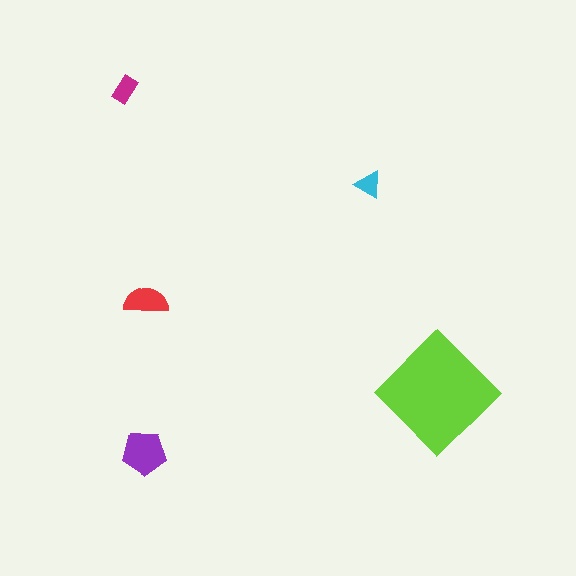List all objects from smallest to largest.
The cyan triangle, the magenta rectangle, the red semicircle, the purple pentagon, the lime diamond.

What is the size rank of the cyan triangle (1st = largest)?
5th.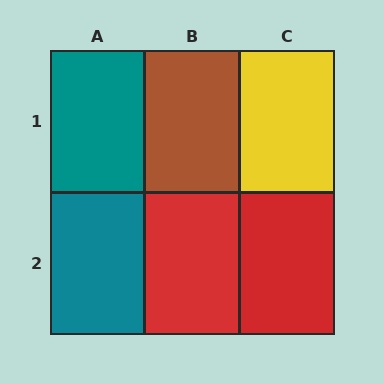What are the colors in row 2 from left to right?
Teal, red, red.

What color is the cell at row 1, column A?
Teal.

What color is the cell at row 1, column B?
Brown.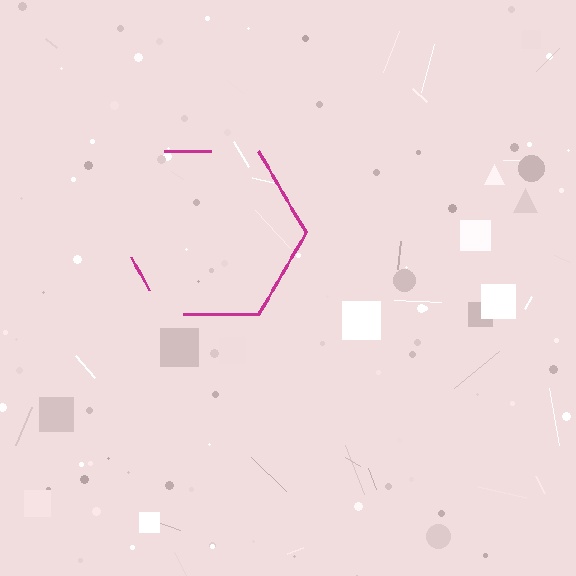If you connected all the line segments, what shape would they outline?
They would outline a hexagon.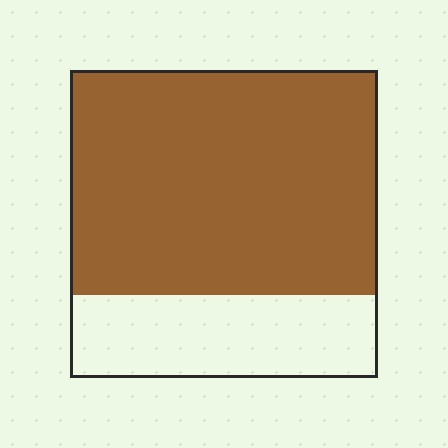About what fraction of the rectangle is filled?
About three quarters (3/4).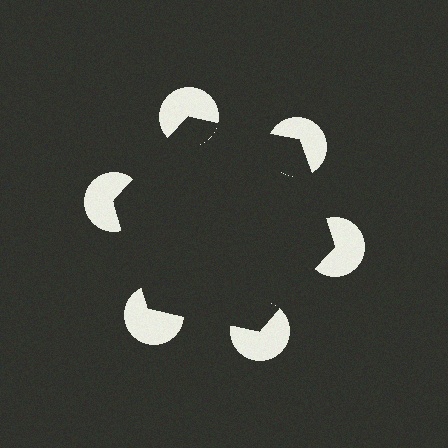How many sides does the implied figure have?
6 sides.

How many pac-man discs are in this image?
There are 6 — one at each vertex of the illusory hexagon.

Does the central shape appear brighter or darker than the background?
It typically appears slightly darker than the background, even though no actual brightness change is drawn.